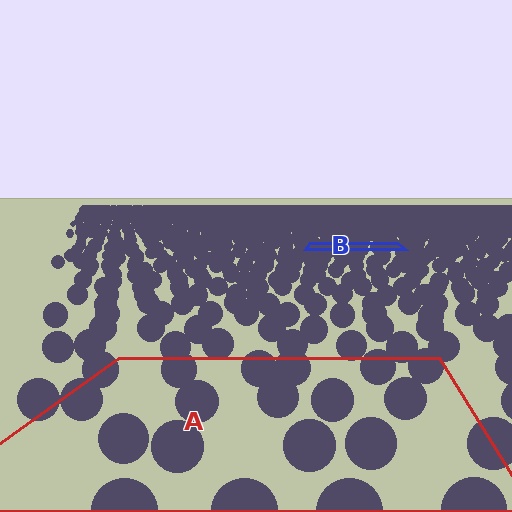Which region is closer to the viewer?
Region A is closer. The texture elements there are larger and more spread out.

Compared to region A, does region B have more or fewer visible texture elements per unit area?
Region B has more texture elements per unit area — they are packed more densely because it is farther away.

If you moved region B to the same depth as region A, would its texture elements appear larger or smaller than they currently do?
They would appear larger. At a closer depth, the same texture elements are projected at a bigger on-screen size.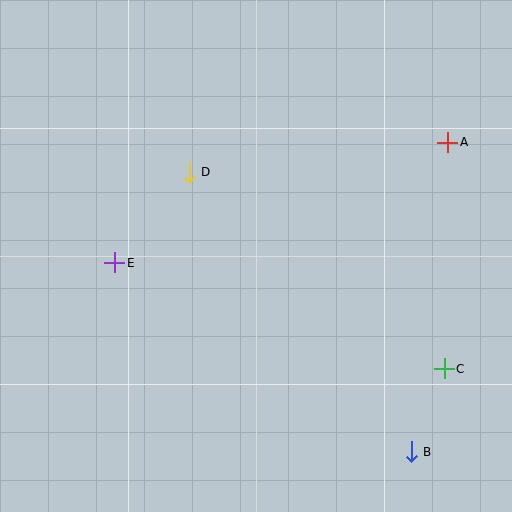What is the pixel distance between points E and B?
The distance between E and B is 352 pixels.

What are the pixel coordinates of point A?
Point A is at (448, 142).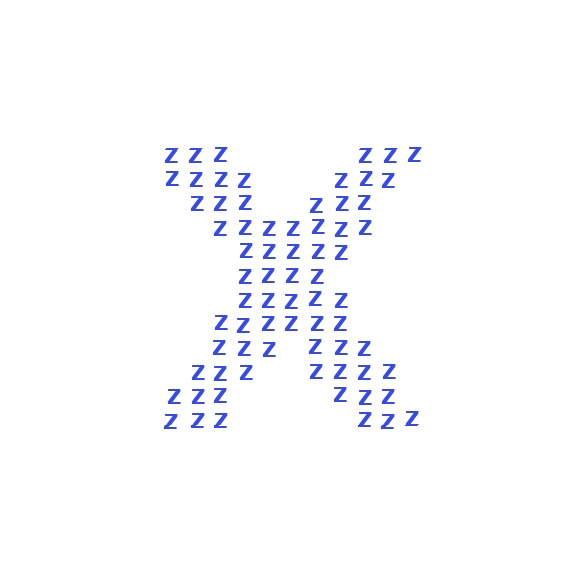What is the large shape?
The large shape is the letter X.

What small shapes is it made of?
It is made of small letter Z's.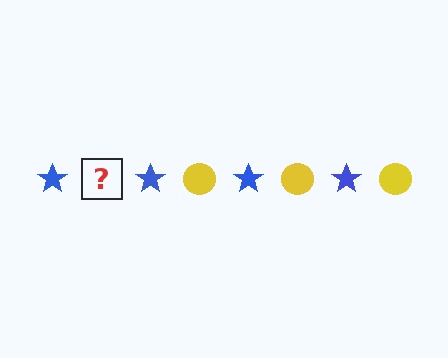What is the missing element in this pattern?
The missing element is a yellow circle.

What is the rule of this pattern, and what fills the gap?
The rule is that the pattern alternates between blue star and yellow circle. The gap should be filled with a yellow circle.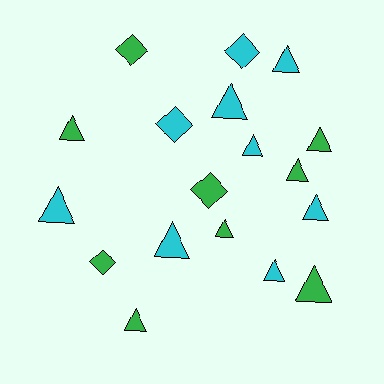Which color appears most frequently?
Cyan, with 9 objects.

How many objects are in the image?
There are 18 objects.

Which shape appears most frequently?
Triangle, with 13 objects.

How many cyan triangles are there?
There are 7 cyan triangles.